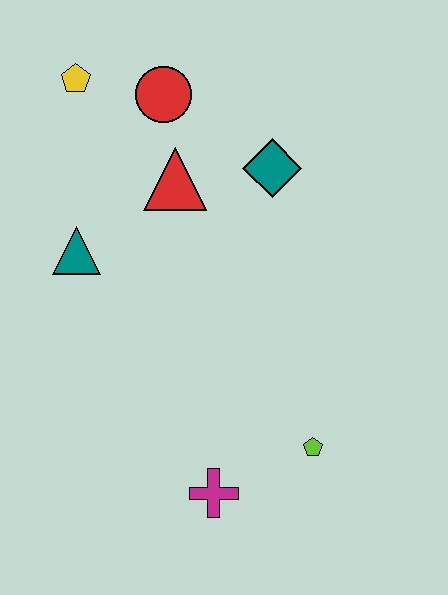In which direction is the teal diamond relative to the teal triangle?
The teal diamond is to the right of the teal triangle.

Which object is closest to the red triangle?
The red circle is closest to the red triangle.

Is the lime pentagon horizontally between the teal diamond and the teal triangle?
No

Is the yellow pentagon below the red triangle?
No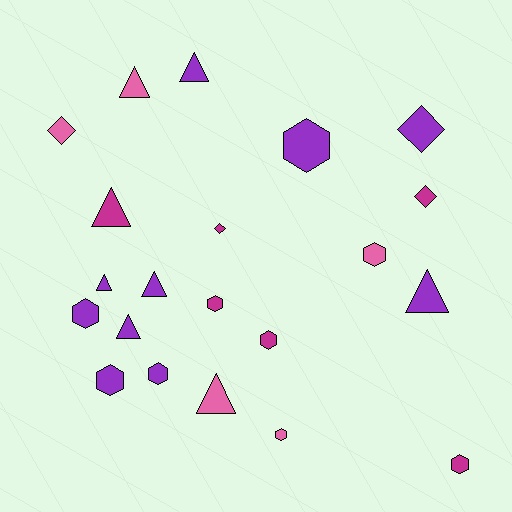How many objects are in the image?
There are 21 objects.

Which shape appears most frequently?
Hexagon, with 9 objects.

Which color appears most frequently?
Purple, with 10 objects.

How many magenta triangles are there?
There is 1 magenta triangle.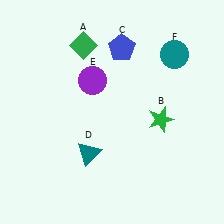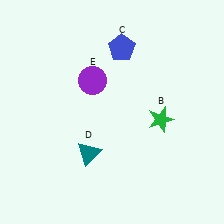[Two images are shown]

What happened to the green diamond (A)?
The green diamond (A) was removed in Image 2. It was in the top-left area of Image 1.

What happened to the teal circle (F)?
The teal circle (F) was removed in Image 2. It was in the top-right area of Image 1.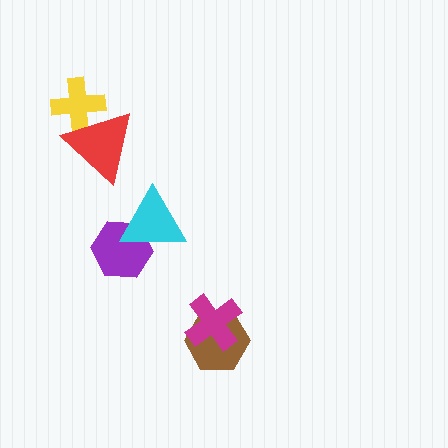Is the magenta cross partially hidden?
No, no other shape covers it.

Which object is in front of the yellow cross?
The red triangle is in front of the yellow cross.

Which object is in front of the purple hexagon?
The cyan triangle is in front of the purple hexagon.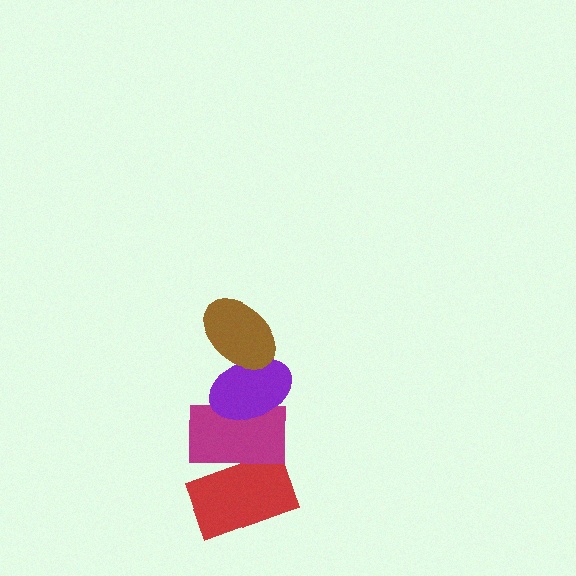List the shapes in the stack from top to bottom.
From top to bottom: the brown ellipse, the purple ellipse, the magenta rectangle, the red rectangle.